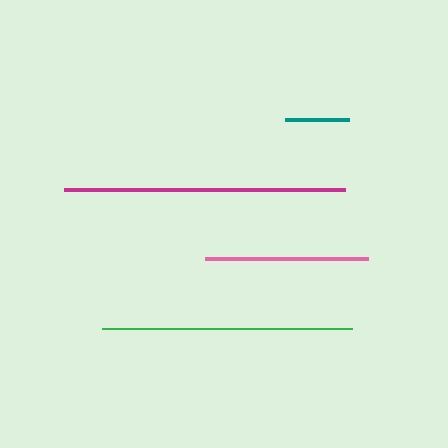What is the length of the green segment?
The green segment is approximately 251 pixels long.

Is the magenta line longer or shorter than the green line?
The magenta line is longer than the green line.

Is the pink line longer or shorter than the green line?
The green line is longer than the pink line.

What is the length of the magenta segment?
The magenta segment is approximately 281 pixels long.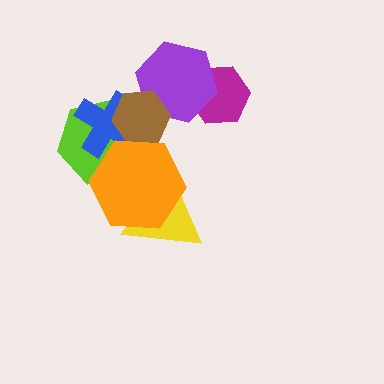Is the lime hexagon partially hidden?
Yes, it is partially covered by another shape.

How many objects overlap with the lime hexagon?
3 objects overlap with the lime hexagon.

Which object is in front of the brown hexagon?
The orange hexagon is in front of the brown hexagon.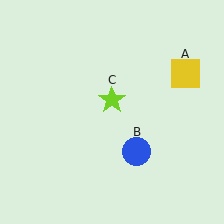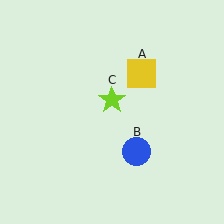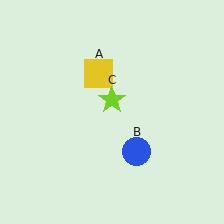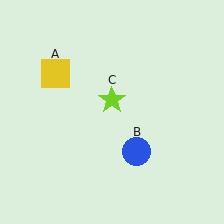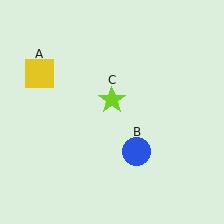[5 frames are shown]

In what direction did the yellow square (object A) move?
The yellow square (object A) moved left.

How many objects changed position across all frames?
1 object changed position: yellow square (object A).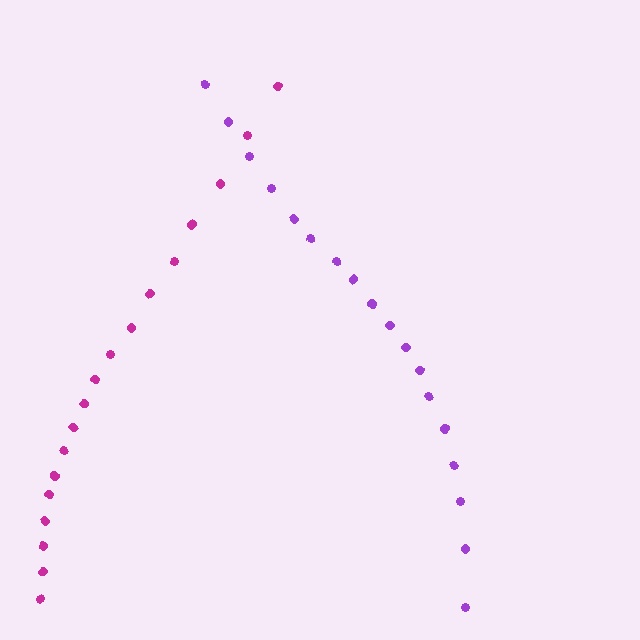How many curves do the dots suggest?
There are 2 distinct paths.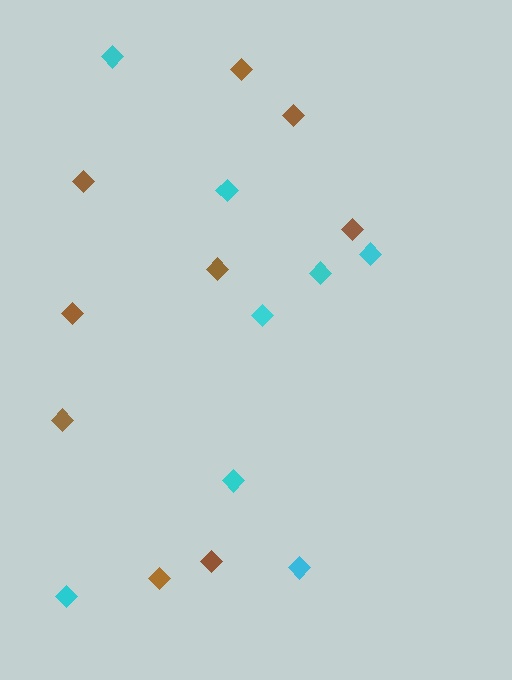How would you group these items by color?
There are 2 groups: one group of brown diamonds (9) and one group of cyan diamonds (8).